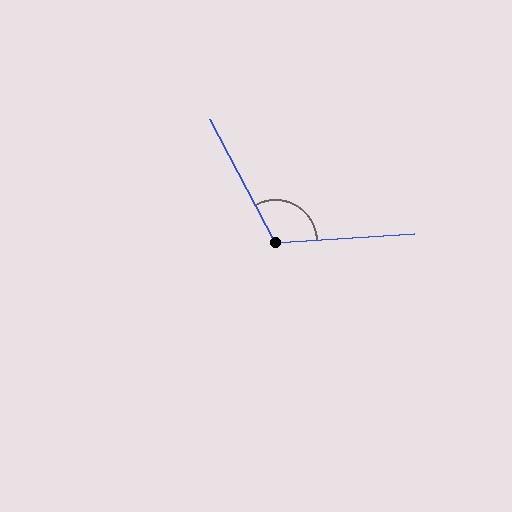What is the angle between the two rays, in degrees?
Approximately 115 degrees.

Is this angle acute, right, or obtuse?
It is obtuse.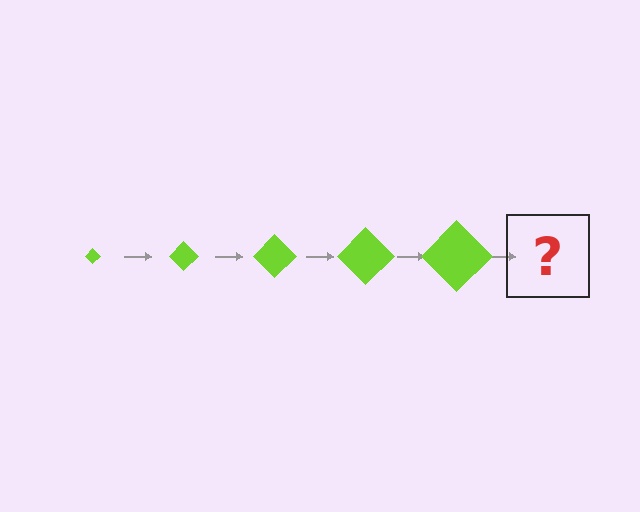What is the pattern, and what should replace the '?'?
The pattern is that the diamond gets progressively larger each step. The '?' should be a lime diamond, larger than the previous one.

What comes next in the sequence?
The next element should be a lime diamond, larger than the previous one.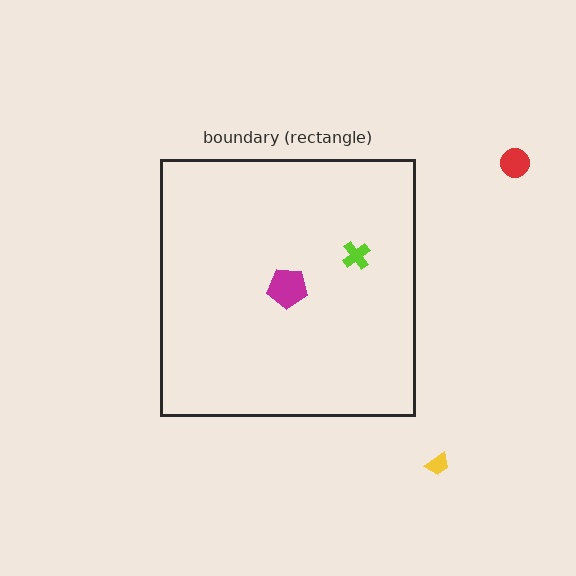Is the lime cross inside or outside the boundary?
Inside.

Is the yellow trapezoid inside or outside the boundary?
Outside.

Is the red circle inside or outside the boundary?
Outside.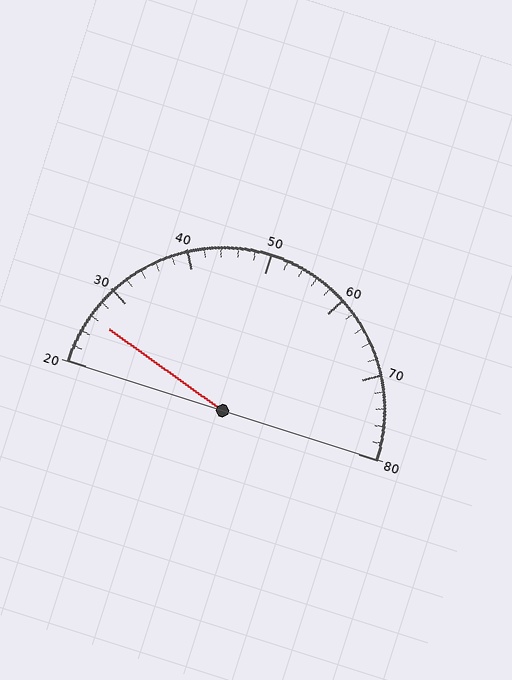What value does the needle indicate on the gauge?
The needle indicates approximately 26.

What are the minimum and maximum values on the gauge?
The gauge ranges from 20 to 80.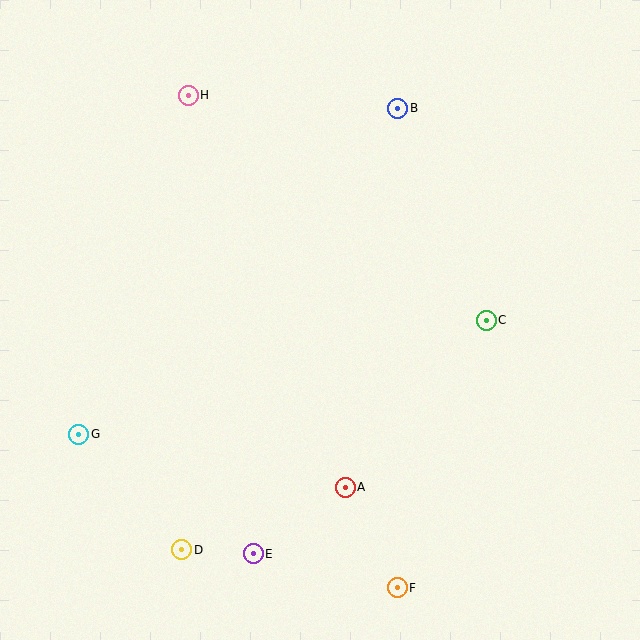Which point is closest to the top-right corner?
Point B is closest to the top-right corner.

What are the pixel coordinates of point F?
Point F is at (397, 588).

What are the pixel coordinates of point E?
Point E is at (253, 554).